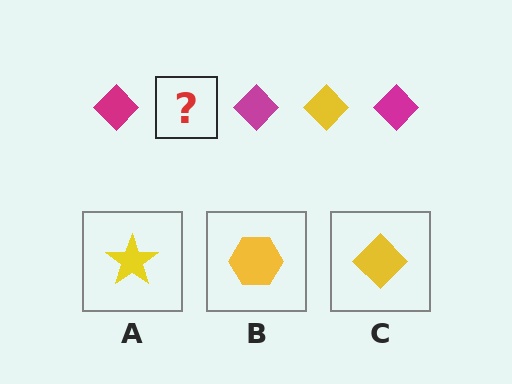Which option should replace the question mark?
Option C.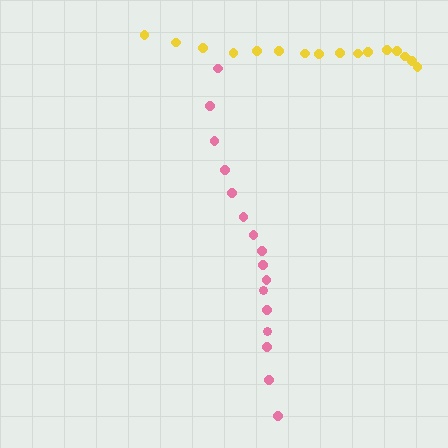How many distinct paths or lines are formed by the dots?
There are 2 distinct paths.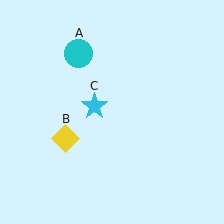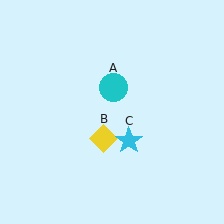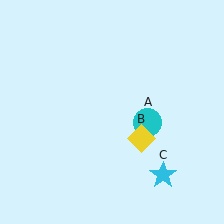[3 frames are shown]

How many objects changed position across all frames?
3 objects changed position: cyan circle (object A), yellow diamond (object B), cyan star (object C).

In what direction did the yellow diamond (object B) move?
The yellow diamond (object B) moved right.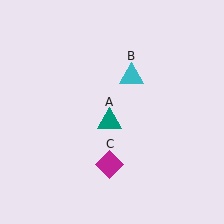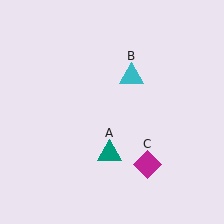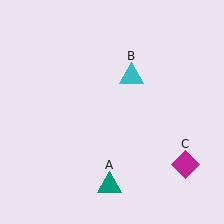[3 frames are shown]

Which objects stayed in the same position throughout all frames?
Cyan triangle (object B) remained stationary.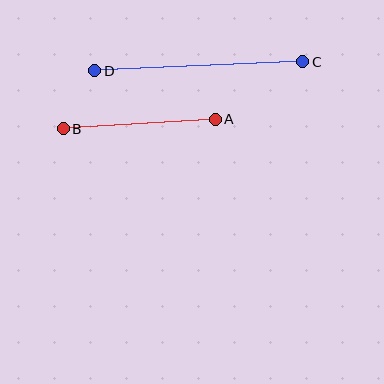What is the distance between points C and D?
The distance is approximately 208 pixels.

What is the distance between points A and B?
The distance is approximately 152 pixels.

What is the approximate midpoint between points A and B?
The midpoint is at approximately (139, 124) pixels.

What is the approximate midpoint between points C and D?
The midpoint is at approximately (199, 66) pixels.